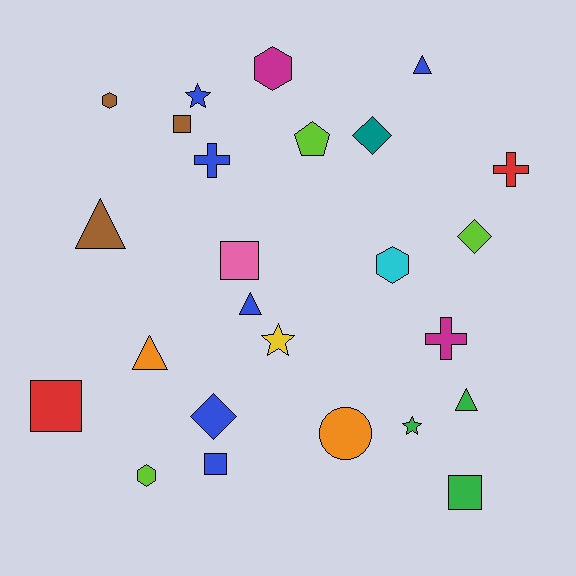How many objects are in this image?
There are 25 objects.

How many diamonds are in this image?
There are 3 diamonds.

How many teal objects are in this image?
There is 1 teal object.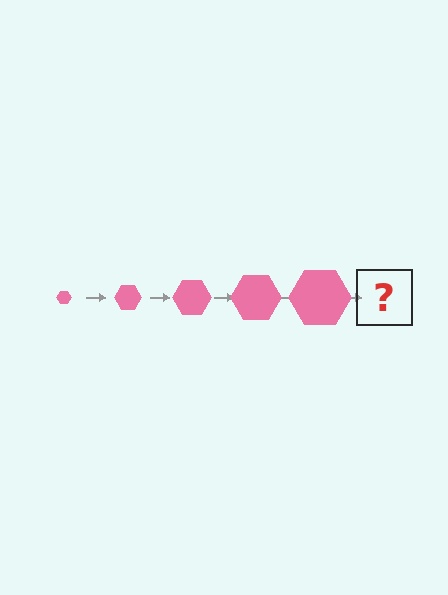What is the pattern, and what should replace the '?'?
The pattern is that the hexagon gets progressively larger each step. The '?' should be a pink hexagon, larger than the previous one.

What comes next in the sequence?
The next element should be a pink hexagon, larger than the previous one.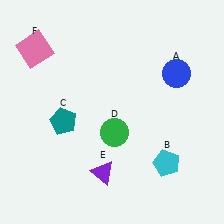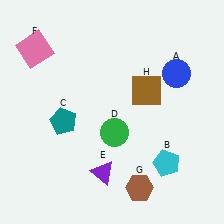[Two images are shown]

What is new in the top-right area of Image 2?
A brown square (H) was added in the top-right area of Image 2.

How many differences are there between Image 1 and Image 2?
There are 2 differences between the two images.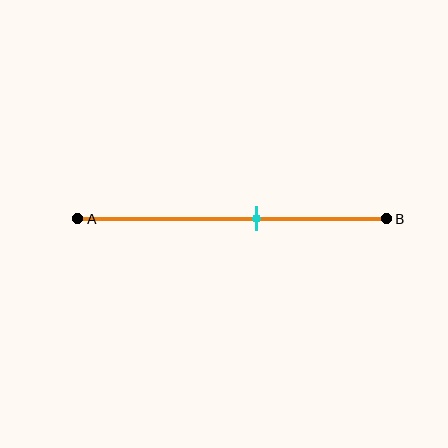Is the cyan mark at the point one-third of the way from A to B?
No, the mark is at about 60% from A, not at the 33% one-third point.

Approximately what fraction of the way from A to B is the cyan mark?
The cyan mark is approximately 60% of the way from A to B.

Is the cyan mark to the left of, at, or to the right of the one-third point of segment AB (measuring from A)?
The cyan mark is to the right of the one-third point of segment AB.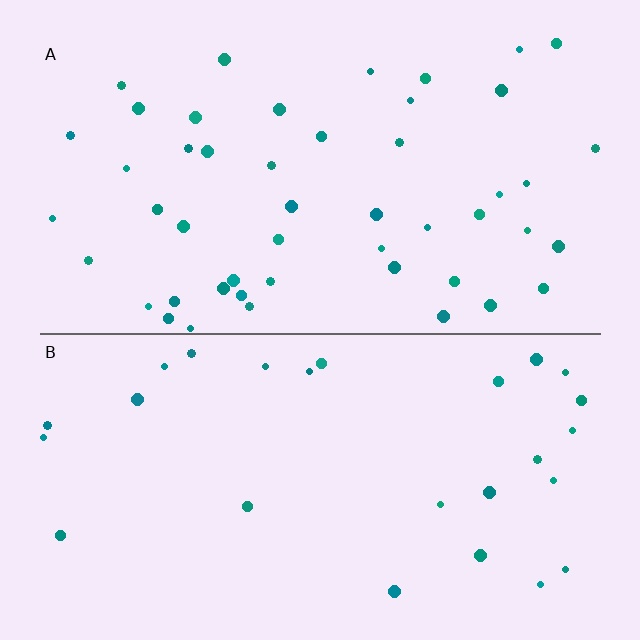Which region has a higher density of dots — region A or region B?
A (the top).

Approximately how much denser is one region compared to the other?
Approximately 1.9× — region A over region B.